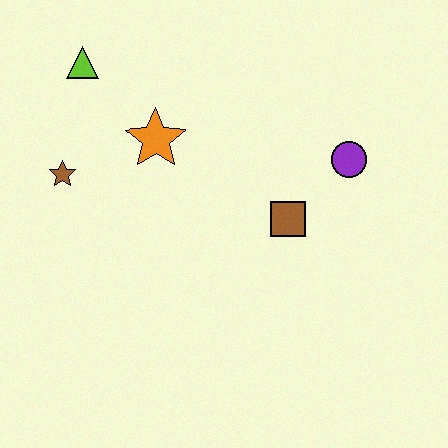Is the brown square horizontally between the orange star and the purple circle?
Yes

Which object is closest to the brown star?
The orange star is closest to the brown star.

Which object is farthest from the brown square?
The lime triangle is farthest from the brown square.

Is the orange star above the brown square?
Yes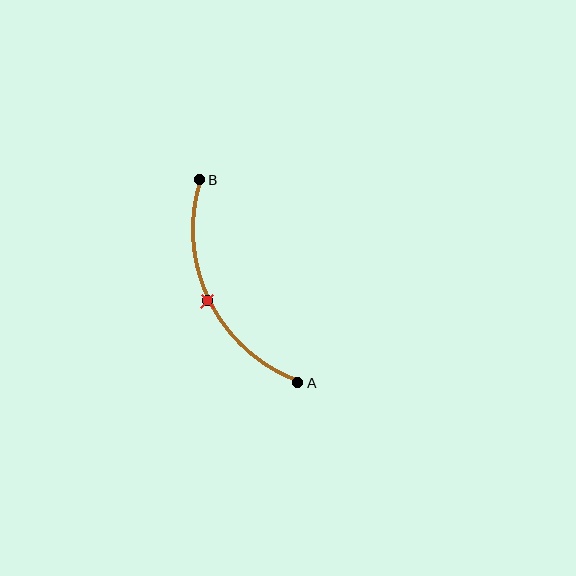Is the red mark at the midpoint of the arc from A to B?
Yes. The red mark lies on the arc at equal arc-length from both A and B — it is the arc midpoint.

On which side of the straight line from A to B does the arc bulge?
The arc bulges to the left of the straight line connecting A and B.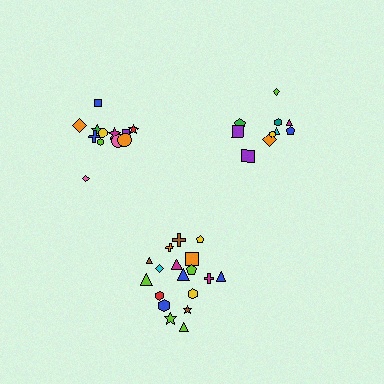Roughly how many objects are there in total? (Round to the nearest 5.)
Roughly 40 objects in total.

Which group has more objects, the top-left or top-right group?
The top-left group.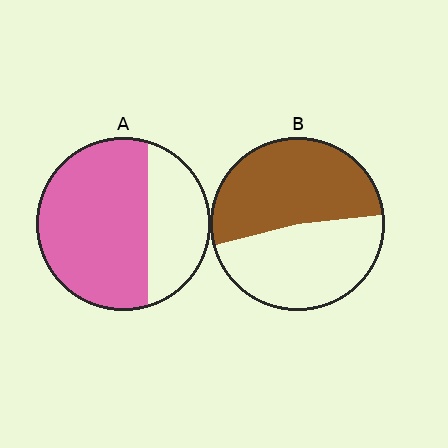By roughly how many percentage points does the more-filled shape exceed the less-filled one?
By roughly 15 percentage points (A over B).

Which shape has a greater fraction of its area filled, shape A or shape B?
Shape A.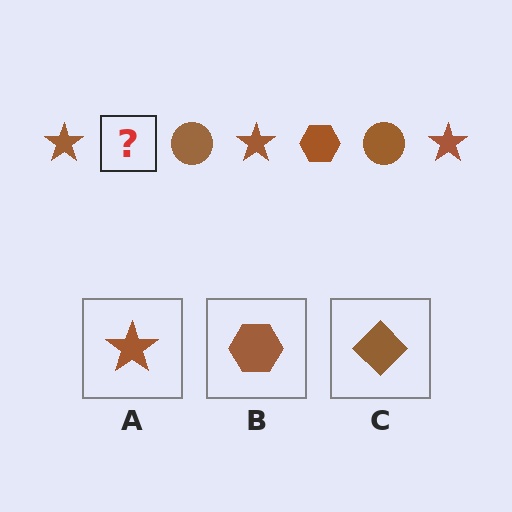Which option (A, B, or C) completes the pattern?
B.